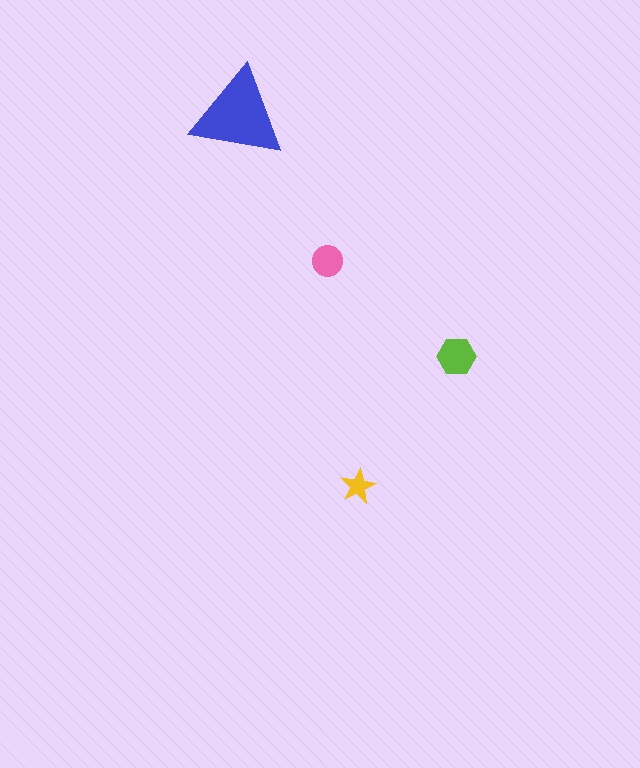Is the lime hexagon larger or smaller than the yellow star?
Larger.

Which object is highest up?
The blue triangle is topmost.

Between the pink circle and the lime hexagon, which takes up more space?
The lime hexagon.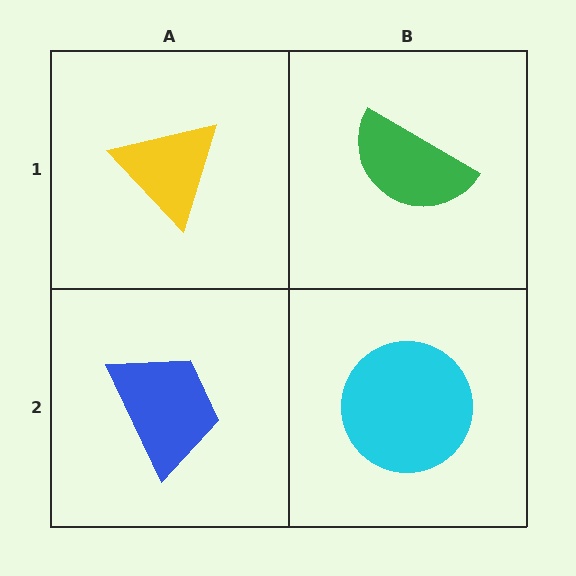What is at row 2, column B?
A cyan circle.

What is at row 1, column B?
A green semicircle.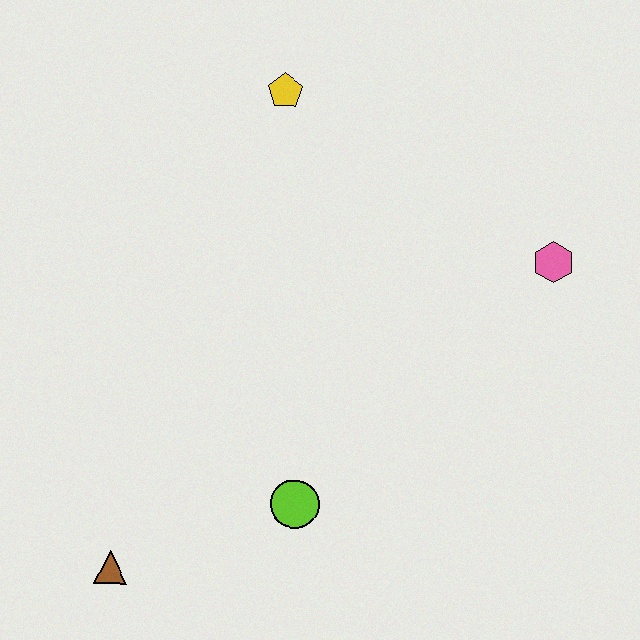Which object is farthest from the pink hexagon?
The brown triangle is farthest from the pink hexagon.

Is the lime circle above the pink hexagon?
No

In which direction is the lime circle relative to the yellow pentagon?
The lime circle is below the yellow pentagon.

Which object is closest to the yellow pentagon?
The pink hexagon is closest to the yellow pentagon.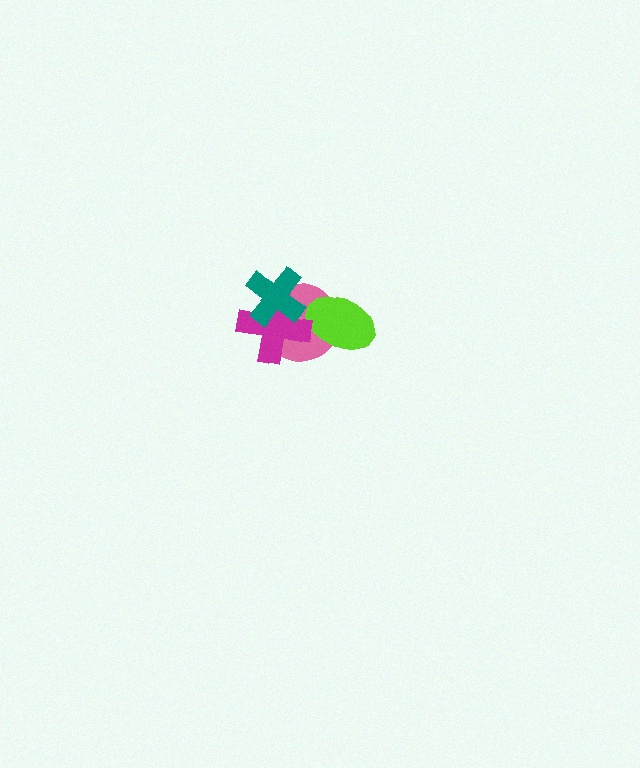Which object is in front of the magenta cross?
The teal cross is in front of the magenta cross.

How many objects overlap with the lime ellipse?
1 object overlaps with the lime ellipse.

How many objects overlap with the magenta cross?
2 objects overlap with the magenta cross.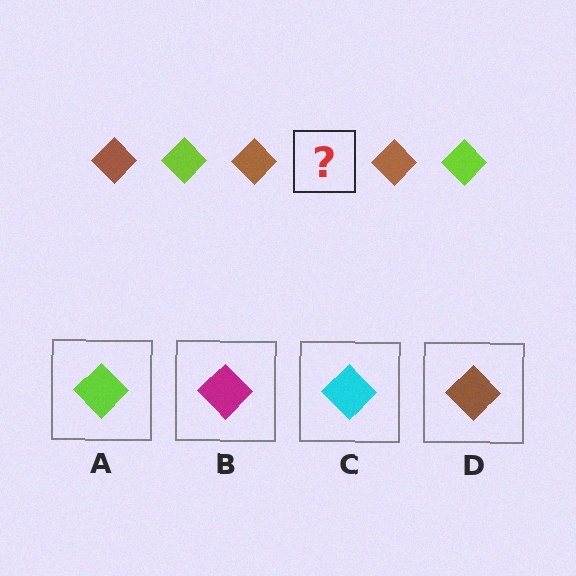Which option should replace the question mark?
Option A.